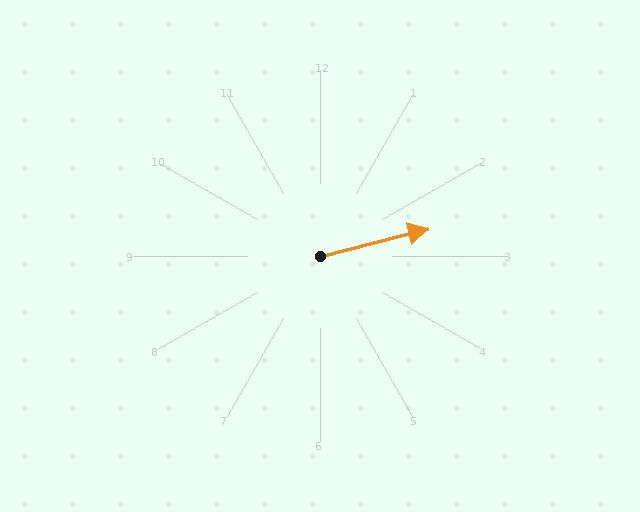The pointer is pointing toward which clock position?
Roughly 3 o'clock.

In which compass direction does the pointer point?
East.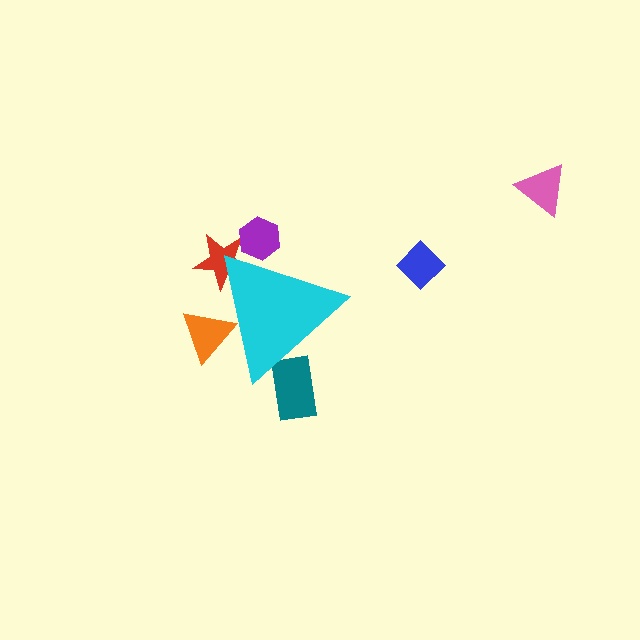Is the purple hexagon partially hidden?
Yes, the purple hexagon is partially hidden behind the cyan triangle.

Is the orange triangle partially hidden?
Yes, the orange triangle is partially hidden behind the cyan triangle.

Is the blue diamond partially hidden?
No, the blue diamond is fully visible.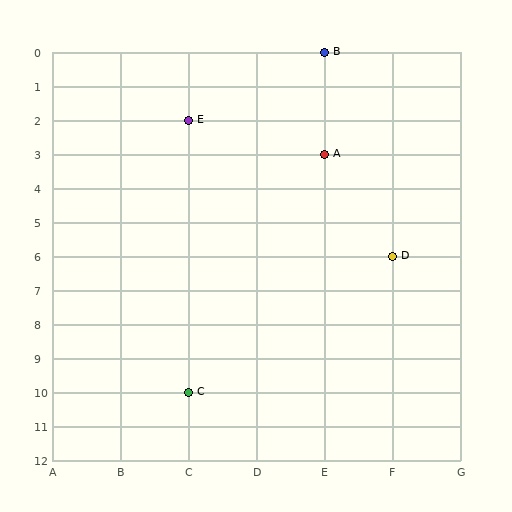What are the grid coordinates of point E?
Point E is at grid coordinates (C, 2).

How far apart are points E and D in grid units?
Points E and D are 3 columns and 4 rows apart (about 5.0 grid units diagonally).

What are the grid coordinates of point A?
Point A is at grid coordinates (E, 3).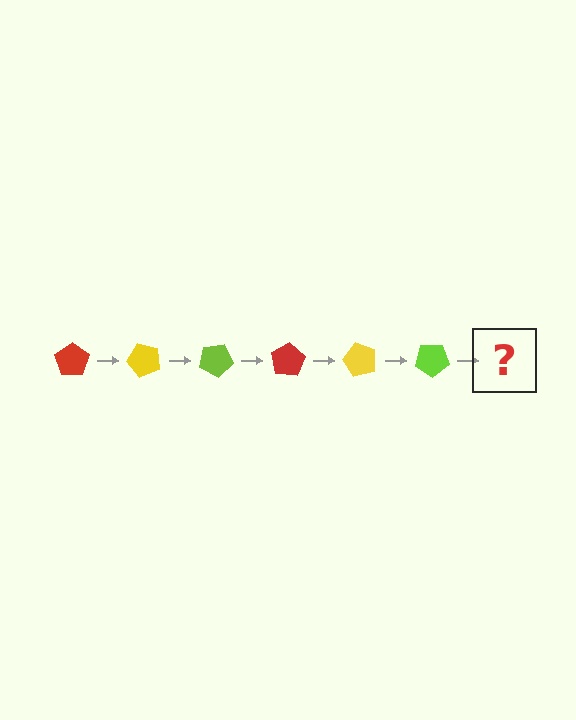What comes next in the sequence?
The next element should be a red pentagon, rotated 300 degrees from the start.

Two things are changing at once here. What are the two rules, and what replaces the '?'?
The two rules are that it rotates 50 degrees each step and the color cycles through red, yellow, and lime. The '?' should be a red pentagon, rotated 300 degrees from the start.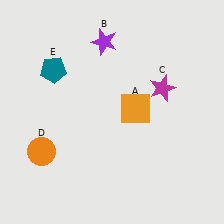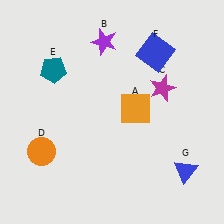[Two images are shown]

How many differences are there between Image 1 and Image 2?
There are 2 differences between the two images.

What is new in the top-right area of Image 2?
A blue square (F) was added in the top-right area of Image 2.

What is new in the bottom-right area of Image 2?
A blue triangle (G) was added in the bottom-right area of Image 2.